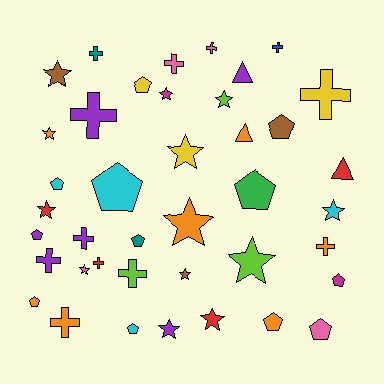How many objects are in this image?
There are 40 objects.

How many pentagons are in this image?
There are 12 pentagons.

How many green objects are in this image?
There is 1 green object.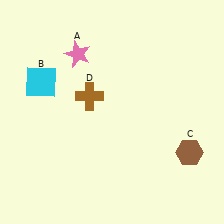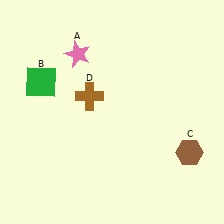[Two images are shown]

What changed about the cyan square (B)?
In Image 1, B is cyan. In Image 2, it changed to green.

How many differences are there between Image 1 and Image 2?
There is 1 difference between the two images.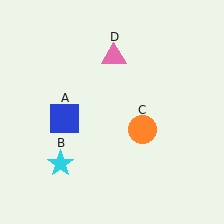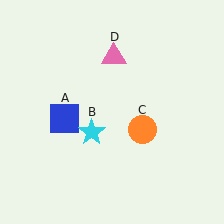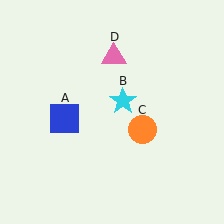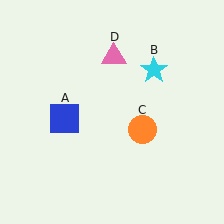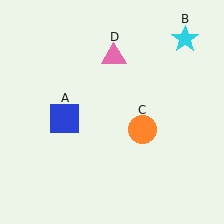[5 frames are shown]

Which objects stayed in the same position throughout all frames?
Blue square (object A) and orange circle (object C) and pink triangle (object D) remained stationary.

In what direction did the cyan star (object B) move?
The cyan star (object B) moved up and to the right.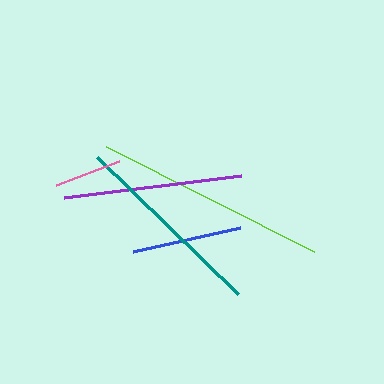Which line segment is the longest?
The lime line is the longest at approximately 233 pixels.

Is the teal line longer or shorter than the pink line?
The teal line is longer than the pink line.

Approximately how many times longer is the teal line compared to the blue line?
The teal line is approximately 1.8 times the length of the blue line.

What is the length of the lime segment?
The lime segment is approximately 233 pixels long.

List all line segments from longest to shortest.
From longest to shortest: lime, teal, purple, blue, pink.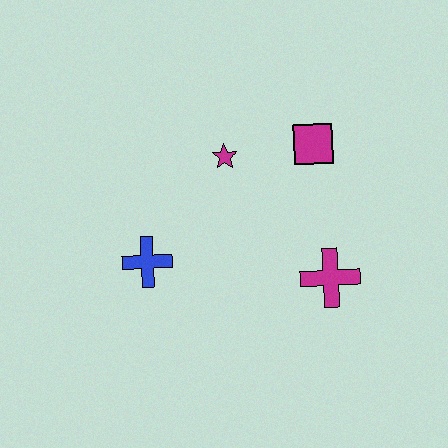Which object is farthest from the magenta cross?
The blue cross is farthest from the magenta cross.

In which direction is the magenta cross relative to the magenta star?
The magenta cross is below the magenta star.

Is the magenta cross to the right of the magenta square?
Yes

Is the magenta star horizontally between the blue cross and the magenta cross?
Yes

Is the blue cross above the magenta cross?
Yes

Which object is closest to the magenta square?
The magenta star is closest to the magenta square.